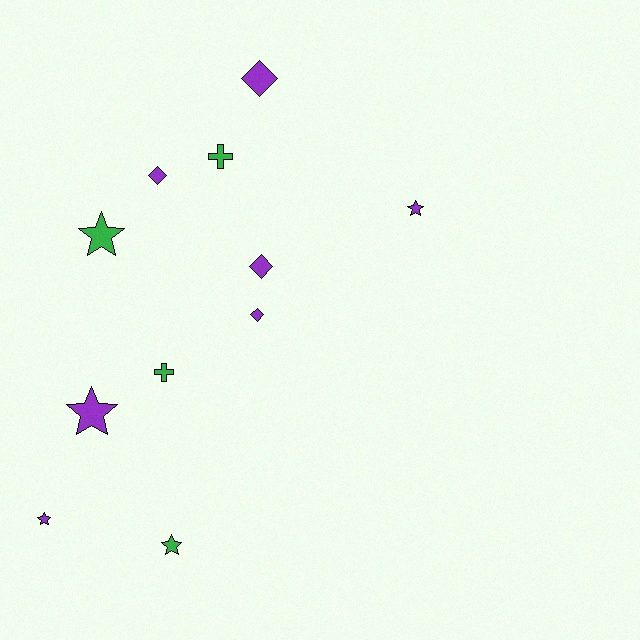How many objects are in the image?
There are 11 objects.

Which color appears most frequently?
Purple, with 7 objects.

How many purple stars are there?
There are 3 purple stars.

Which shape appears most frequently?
Star, with 5 objects.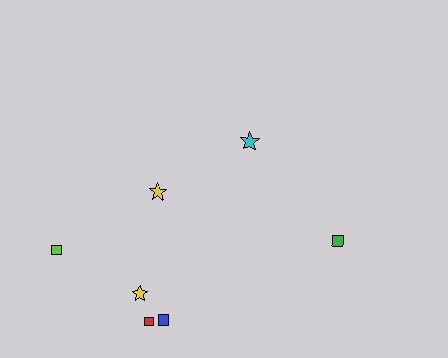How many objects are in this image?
There are 7 objects.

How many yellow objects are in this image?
There are 2 yellow objects.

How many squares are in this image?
There are 4 squares.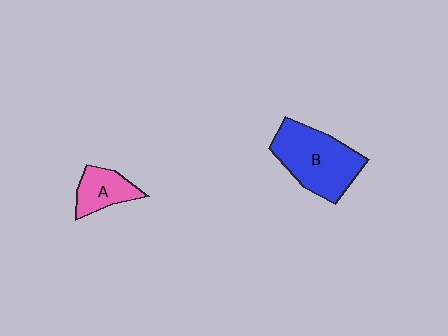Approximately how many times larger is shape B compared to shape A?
Approximately 2.1 times.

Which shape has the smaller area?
Shape A (pink).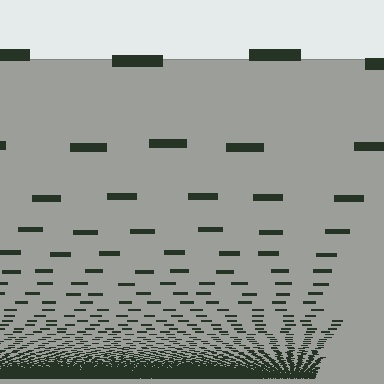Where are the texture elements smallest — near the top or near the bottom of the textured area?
Near the bottom.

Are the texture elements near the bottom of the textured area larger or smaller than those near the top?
Smaller. The gradient is inverted — elements near the bottom are smaller and denser.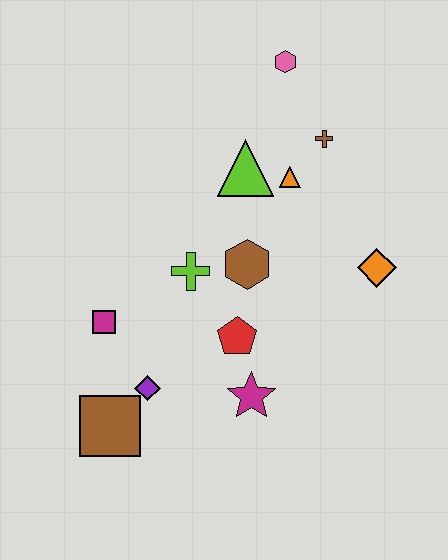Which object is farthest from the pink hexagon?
The brown square is farthest from the pink hexagon.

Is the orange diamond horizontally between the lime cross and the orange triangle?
No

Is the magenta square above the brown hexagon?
No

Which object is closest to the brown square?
The purple diamond is closest to the brown square.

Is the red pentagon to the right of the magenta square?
Yes